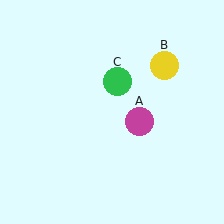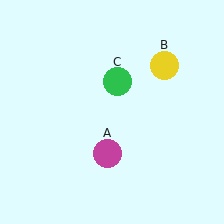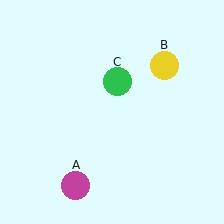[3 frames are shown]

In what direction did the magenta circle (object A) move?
The magenta circle (object A) moved down and to the left.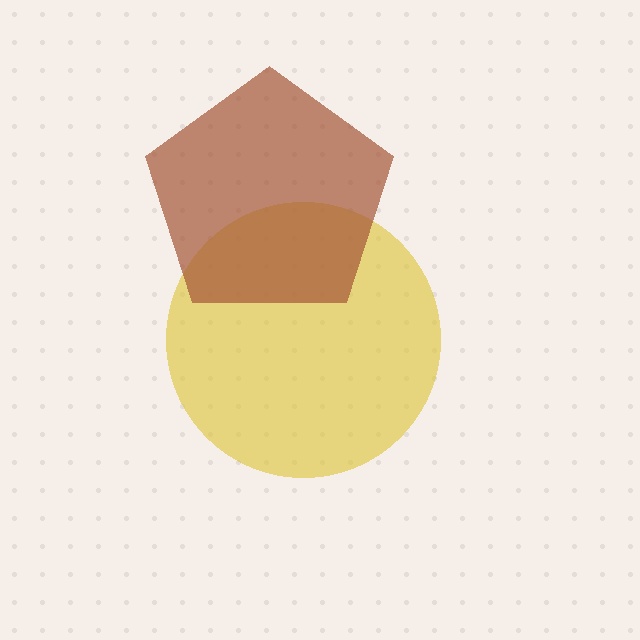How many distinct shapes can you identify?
There are 2 distinct shapes: a yellow circle, a brown pentagon.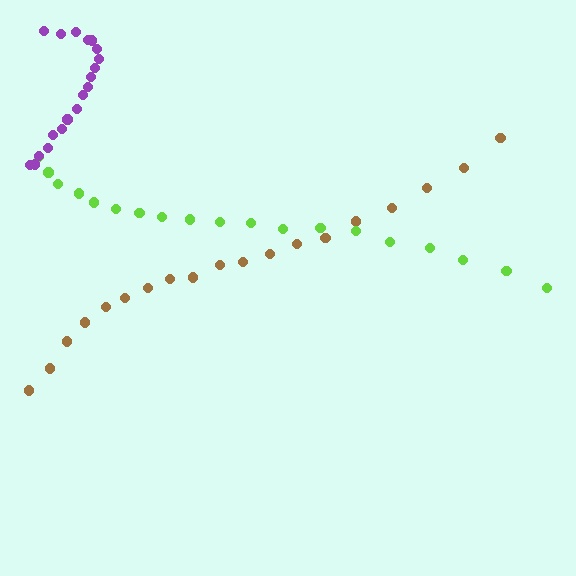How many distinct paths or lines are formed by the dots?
There are 3 distinct paths.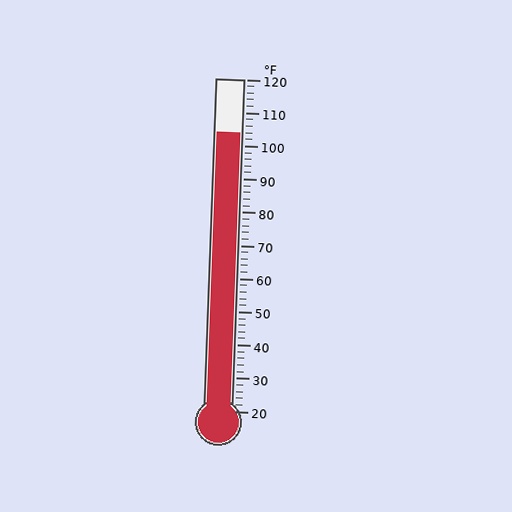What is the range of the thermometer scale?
The thermometer scale ranges from 20°F to 120°F.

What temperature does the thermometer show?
The thermometer shows approximately 104°F.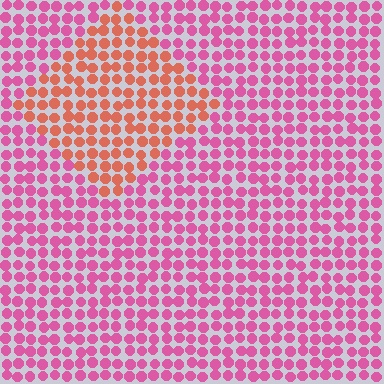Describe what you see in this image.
The image is filled with small pink elements in a uniform arrangement. A diamond-shaped region is visible where the elements are tinted to a slightly different hue, forming a subtle color boundary.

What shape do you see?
I see a diamond.